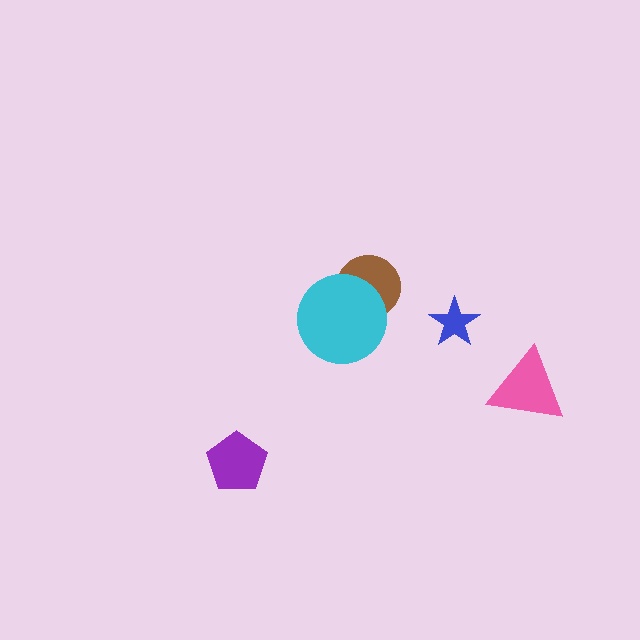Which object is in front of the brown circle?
The cyan circle is in front of the brown circle.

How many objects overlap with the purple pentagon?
0 objects overlap with the purple pentagon.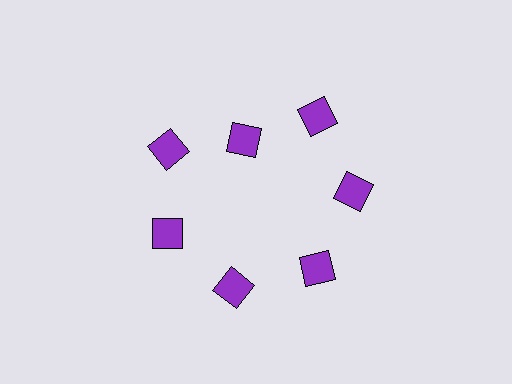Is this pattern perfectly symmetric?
No. The 7 purple diamonds are arranged in a ring, but one element near the 12 o'clock position is pulled inward toward the center, breaking the 7-fold rotational symmetry.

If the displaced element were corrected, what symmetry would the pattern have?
It would have 7-fold rotational symmetry — the pattern would map onto itself every 51 degrees.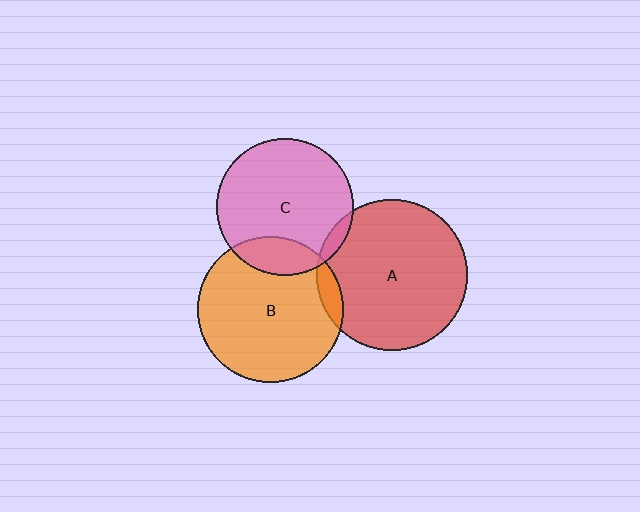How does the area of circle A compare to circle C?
Approximately 1.2 times.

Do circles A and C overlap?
Yes.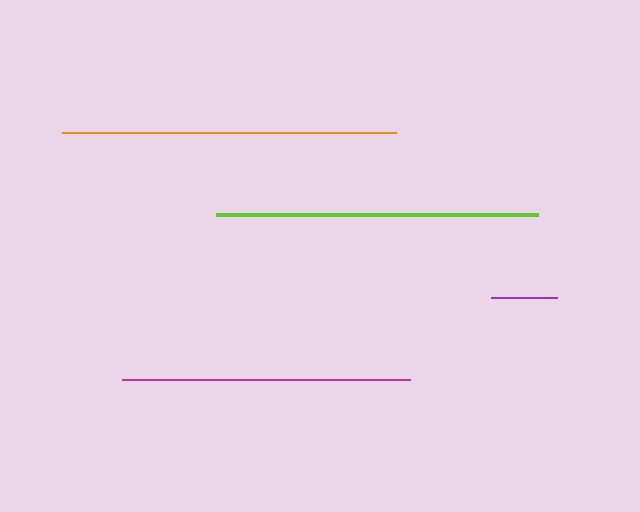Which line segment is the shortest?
The purple line is the shortest at approximately 65 pixels.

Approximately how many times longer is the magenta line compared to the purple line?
The magenta line is approximately 4.4 times the length of the purple line.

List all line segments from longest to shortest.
From longest to shortest: orange, lime, magenta, purple.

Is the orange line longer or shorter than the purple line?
The orange line is longer than the purple line.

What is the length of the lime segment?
The lime segment is approximately 321 pixels long.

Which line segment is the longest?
The orange line is the longest at approximately 335 pixels.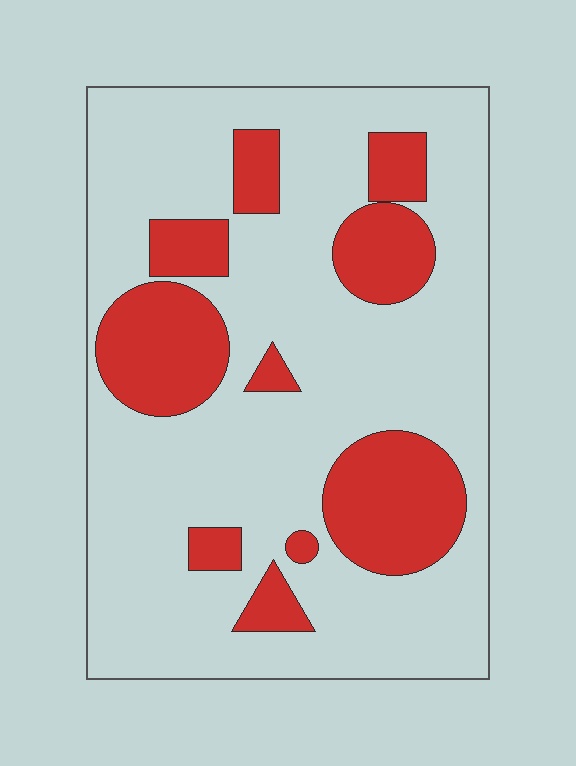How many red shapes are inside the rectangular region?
10.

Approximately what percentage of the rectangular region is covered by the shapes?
Approximately 25%.